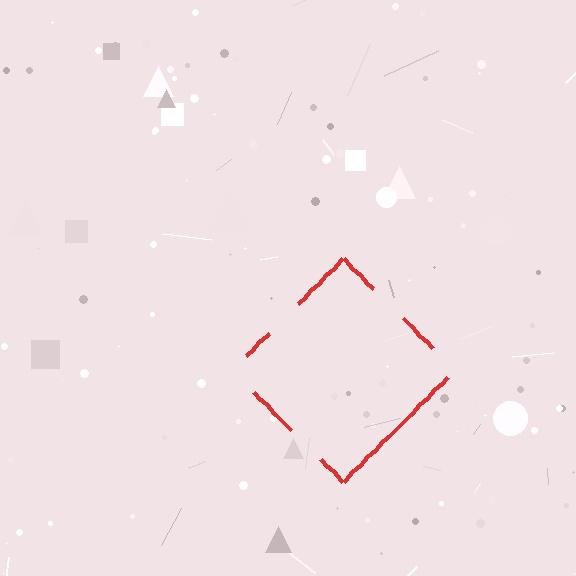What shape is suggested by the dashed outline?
The dashed outline suggests a diamond.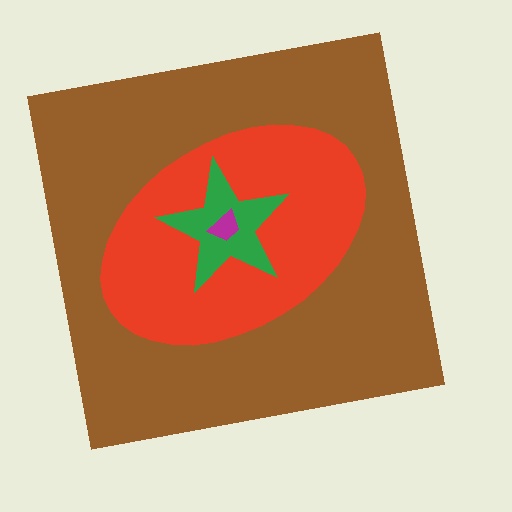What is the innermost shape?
The magenta trapezoid.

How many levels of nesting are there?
4.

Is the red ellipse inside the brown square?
Yes.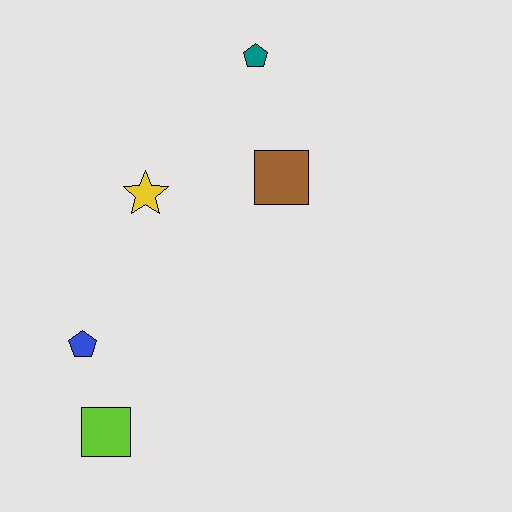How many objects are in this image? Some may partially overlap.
There are 5 objects.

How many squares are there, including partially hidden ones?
There are 2 squares.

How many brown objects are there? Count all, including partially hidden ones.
There is 1 brown object.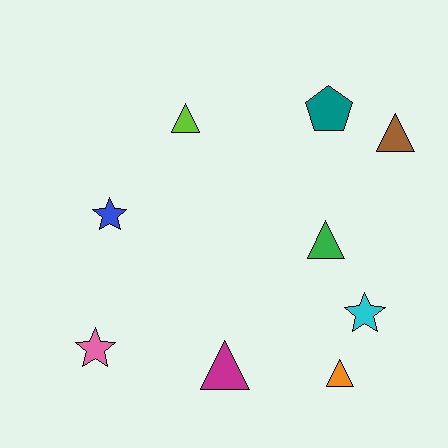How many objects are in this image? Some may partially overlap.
There are 9 objects.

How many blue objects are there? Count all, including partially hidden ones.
There is 1 blue object.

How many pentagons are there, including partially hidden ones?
There is 1 pentagon.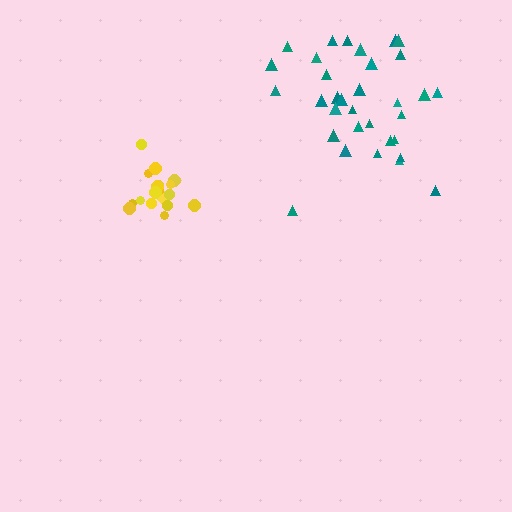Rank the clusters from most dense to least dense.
yellow, teal.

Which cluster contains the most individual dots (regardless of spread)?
Teal (33).